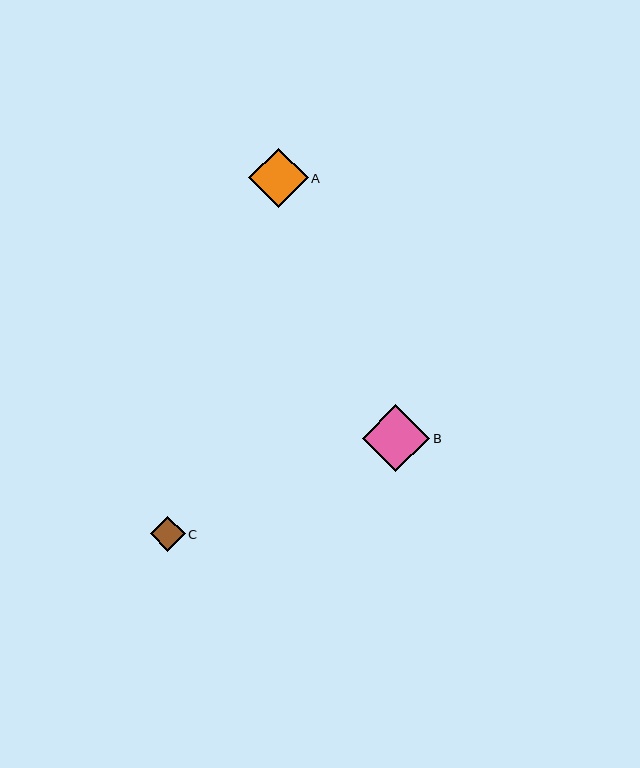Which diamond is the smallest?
Diamond C is the smallest with a size of approximately 35 pixels.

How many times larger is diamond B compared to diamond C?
Diamond B is approximately 1.9 times the size of diamond C.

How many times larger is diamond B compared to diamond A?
Diamond B is approximately 1.1 times the size of diamond A.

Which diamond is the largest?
Diamond B is the largest with a size of approximately 67 pixels.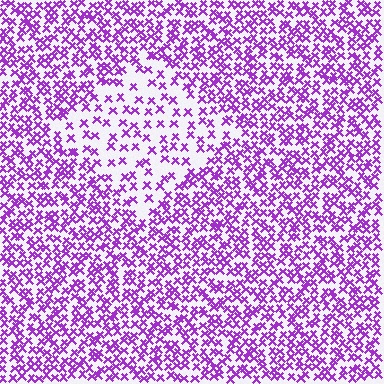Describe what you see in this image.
The image contains small purple elements arranged at two different densities. A diamond-shaped region is visible where the elements are less densely packed than the surrounding area.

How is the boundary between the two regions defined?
The boundary is defined by a change in element density (approximately 2.2x ratio). All elements are the same color, size, and shape.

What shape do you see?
I see a diamond.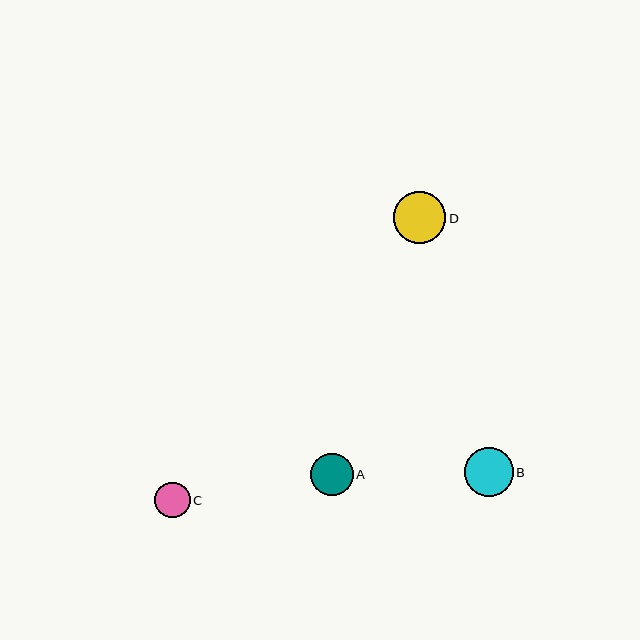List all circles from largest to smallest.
From largest to smallest: D, B, A, C.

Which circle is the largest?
Circle D is the largest with a size of approximately 52 pixels.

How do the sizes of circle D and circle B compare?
Circle D and circle B are approximately the same size.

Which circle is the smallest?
Circle C is the smallest with a size of approximately 36 pixels.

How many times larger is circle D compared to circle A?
Circle D is approximately 1.2 times the size of circle A.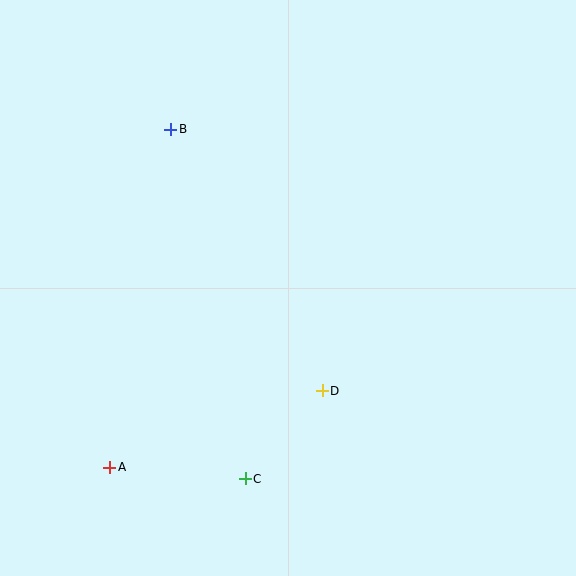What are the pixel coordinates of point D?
Point D is at (322, 391).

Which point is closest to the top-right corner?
Point B is closest to the top-right corner.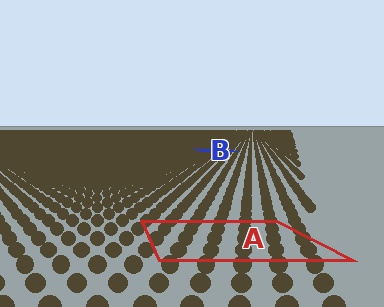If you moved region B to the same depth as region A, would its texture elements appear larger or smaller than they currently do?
They would appear larger. At a closer depth, the same texture elements are projected at a bigger on-screen size.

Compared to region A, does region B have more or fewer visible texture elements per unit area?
Region B has more texture elements per unit area — they are packed more densely because it is farther away.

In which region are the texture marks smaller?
The texture marks are smaller in region B, because it is farther away.